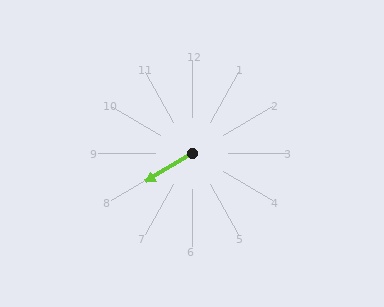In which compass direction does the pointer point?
Southwest.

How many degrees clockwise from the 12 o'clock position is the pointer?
Approximately 239 degrees.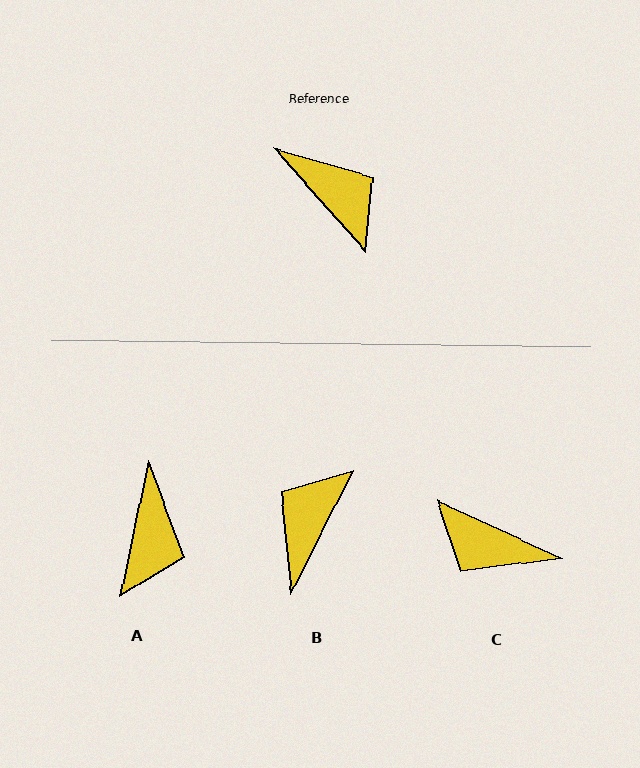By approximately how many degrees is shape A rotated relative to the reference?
Approximately 54 degrees clockwise.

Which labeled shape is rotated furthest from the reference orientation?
C, about 156 degrees away.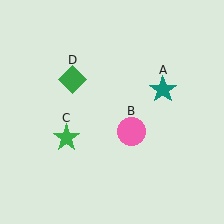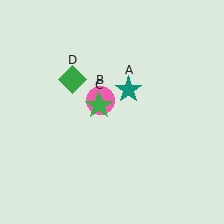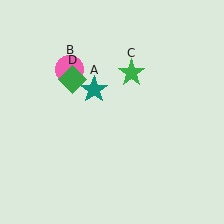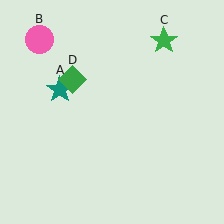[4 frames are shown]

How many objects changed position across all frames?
3 objects changed position: teal star (object A), pink circle (object B), green star (object C).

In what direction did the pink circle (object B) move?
The pink circle (object B) moved up and to the left.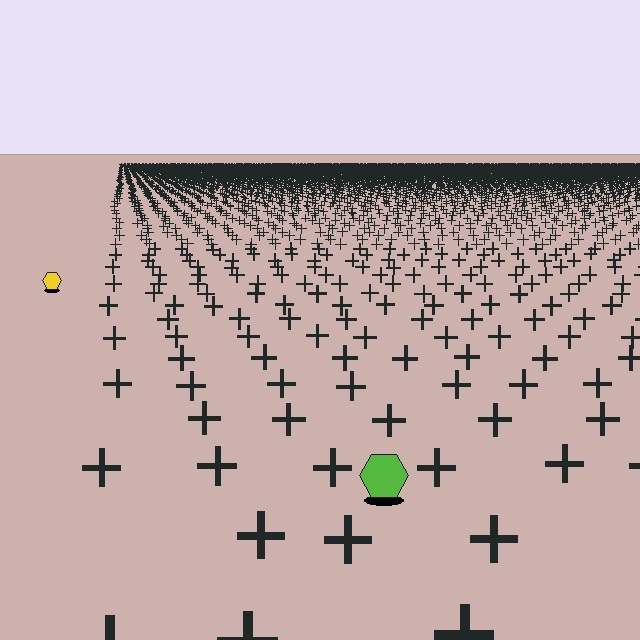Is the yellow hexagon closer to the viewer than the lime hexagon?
No. The lime hexagon is closer — you can tell from the texture gradient: the ground texture is coarser near it.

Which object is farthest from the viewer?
The yellow hexagon is farthest from the viewer. It appears smaller and the ground texture around it is denser.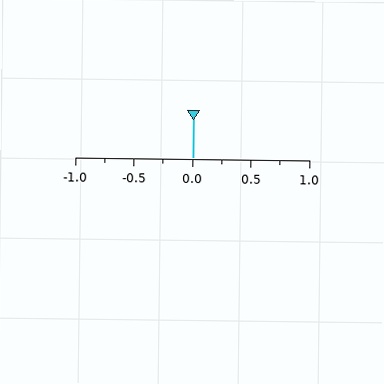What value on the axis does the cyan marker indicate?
The marker indicates approximately 0.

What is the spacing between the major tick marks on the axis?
The major ticks are spaced 0.5 apart.